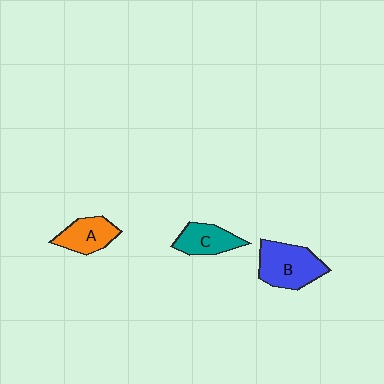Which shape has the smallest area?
Shape C (teal).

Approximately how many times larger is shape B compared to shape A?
Approximately 1.5 times.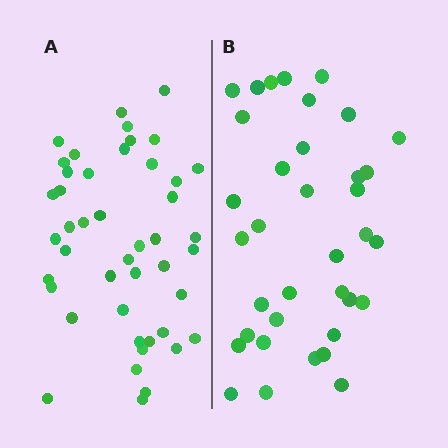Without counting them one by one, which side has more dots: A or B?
Region A (the left region) has more dots.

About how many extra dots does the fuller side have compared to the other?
Region A has roughly 8 or so more dots than region B.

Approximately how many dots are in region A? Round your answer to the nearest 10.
About 40 dots. (The exact count is 45, which rounds to 40.)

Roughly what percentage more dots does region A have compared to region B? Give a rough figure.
About 25% more.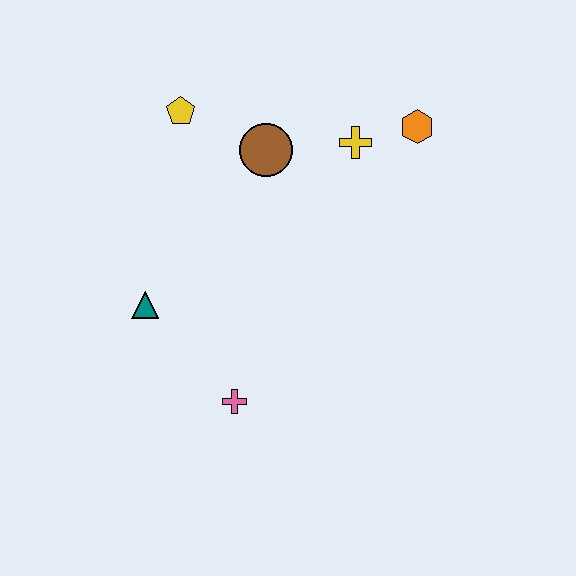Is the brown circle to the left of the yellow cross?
Yes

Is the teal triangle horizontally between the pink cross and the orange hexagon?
No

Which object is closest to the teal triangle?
The pink cross is closest to the teal triangle.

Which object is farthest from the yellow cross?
The pink cross is farthest from the yellow cross.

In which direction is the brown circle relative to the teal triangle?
The brown circle is above the teal triangle.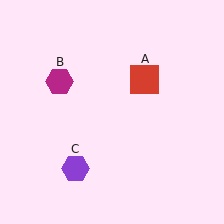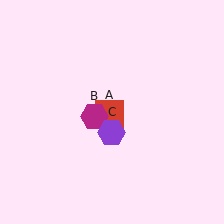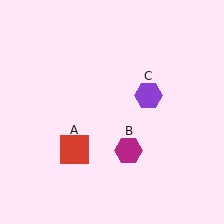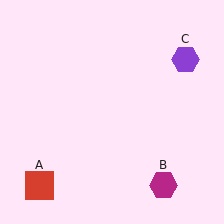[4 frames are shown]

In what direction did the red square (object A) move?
The red square (object A) moved down and to the left.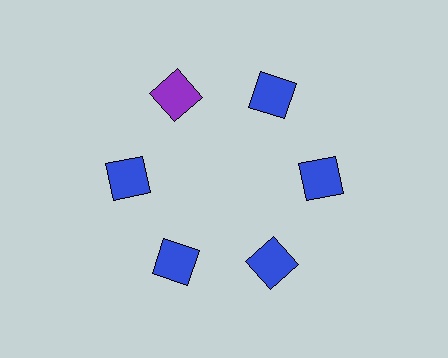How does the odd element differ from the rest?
It has a different color: purple instead of blue.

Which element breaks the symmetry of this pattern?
The purple square at roughly the 11 o'clock position breaks the symmetry. All other shapes are blue squares.